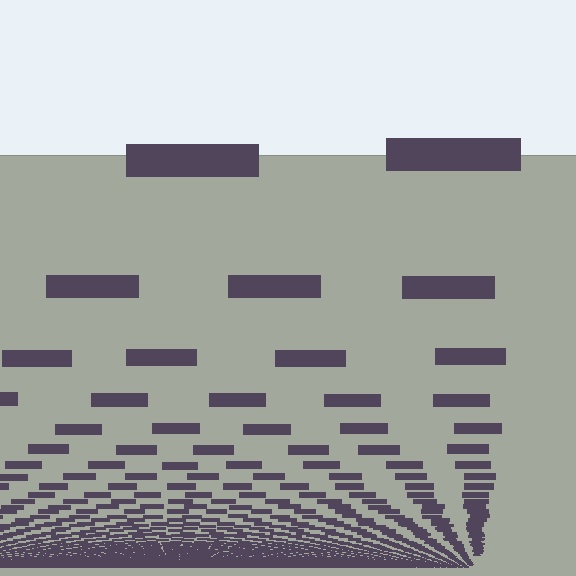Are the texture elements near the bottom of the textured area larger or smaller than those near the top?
Smaller. The gradient is inverted — elements near the bottom are smaller and denser.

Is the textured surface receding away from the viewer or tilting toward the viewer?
The surface appears to tilt toward the viewer. Texture elements get larger and sparser toward the top.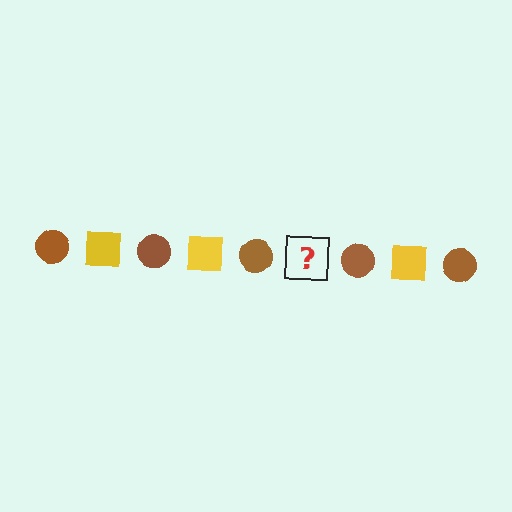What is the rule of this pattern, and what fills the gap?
The rule is that the pattern alternates between brown circle and yellow square. The gap should be filled with a yellow square.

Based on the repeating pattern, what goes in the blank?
The blank should be a yellow square.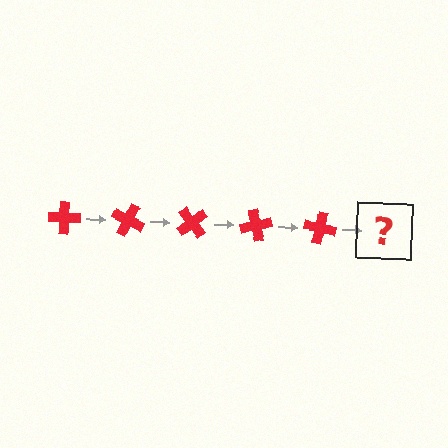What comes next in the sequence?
The next element should be a red cross rotated 125 degrees.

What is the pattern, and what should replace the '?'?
The pattern is that the cross rotates 25 degrees each step. The '?' should be a red cross rotated 125 degrees.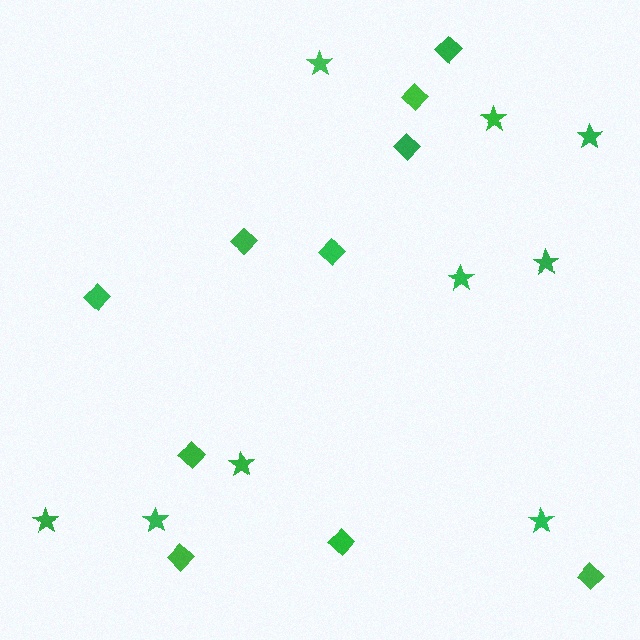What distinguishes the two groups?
There are 2 groups: one group of diamonds (10) and one group of stars (9).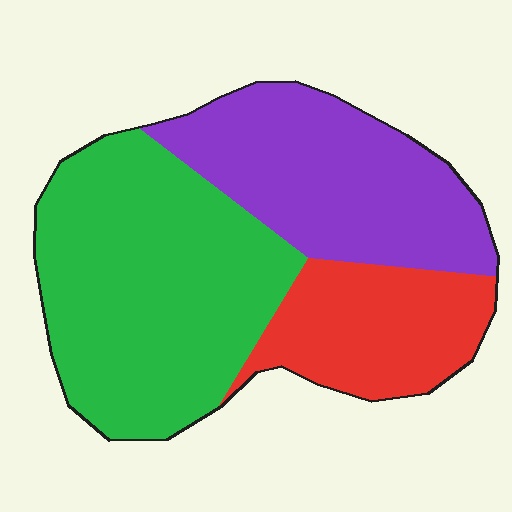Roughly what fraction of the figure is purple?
Purple takes up between a sixth and a third of the figure.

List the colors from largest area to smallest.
From largest to smallest: green, purple, red.